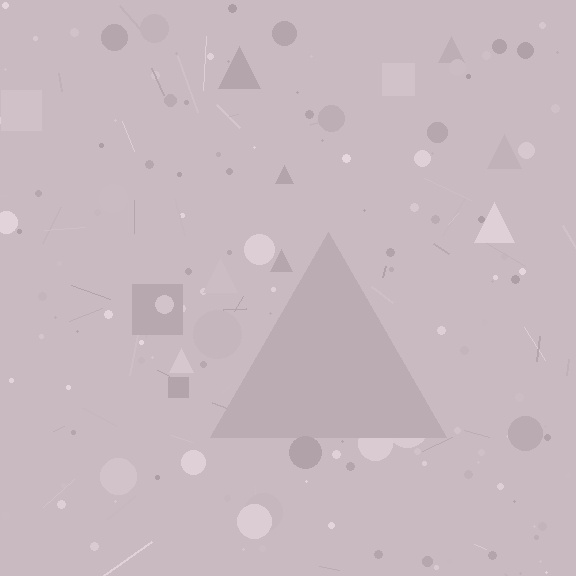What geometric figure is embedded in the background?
A triangle is embedded in the background.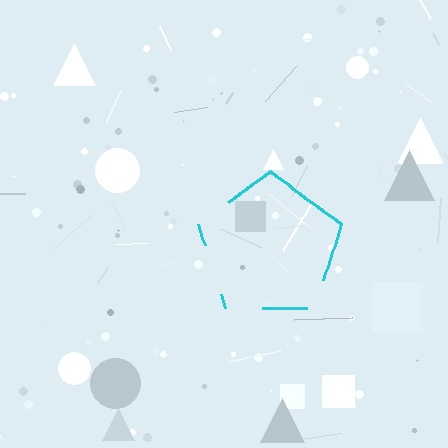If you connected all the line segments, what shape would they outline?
They would outline a pentagon.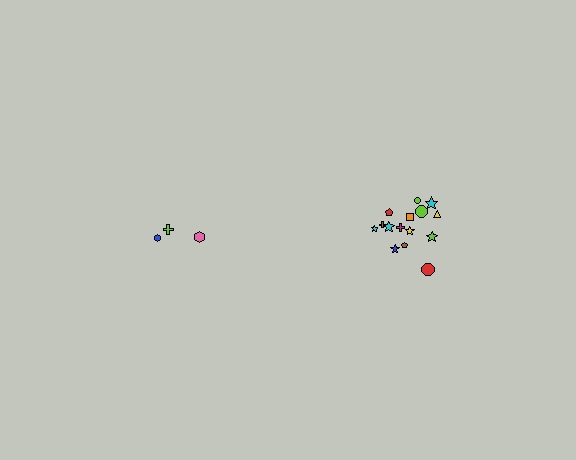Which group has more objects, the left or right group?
The right group.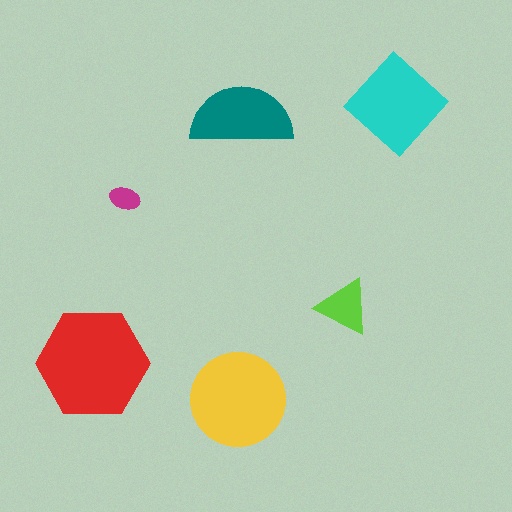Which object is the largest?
The red hexagon.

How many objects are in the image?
There are 6 objects in the image.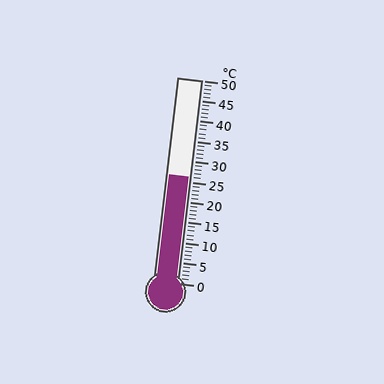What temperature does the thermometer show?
The thermometer shows approximately 26°C.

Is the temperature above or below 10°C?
The temperature is above 10°C.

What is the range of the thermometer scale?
The thermometer scale ranges from 0°C to 50°C.